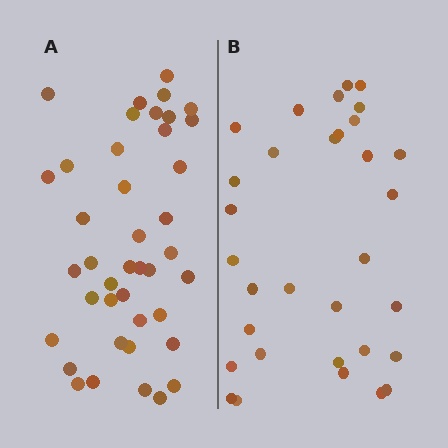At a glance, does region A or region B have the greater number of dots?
Region A (the left region) has more dots.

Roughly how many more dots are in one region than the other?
Region A has roughly 8 or so more dots than region B.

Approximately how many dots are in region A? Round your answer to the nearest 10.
About 40 dots. (The exact count is 41, which rounds to 40.)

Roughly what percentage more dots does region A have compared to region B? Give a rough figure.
About 30% more.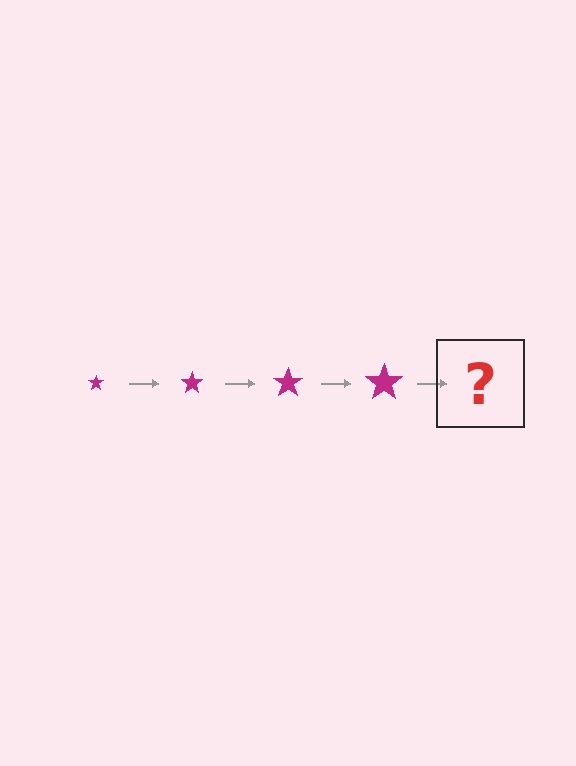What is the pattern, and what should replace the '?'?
The pattern is that the star gets progressively larger each step. The '?' should be a magenta star, larger than the previous one.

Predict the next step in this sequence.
The next step is a magenta star, larger than the previous one.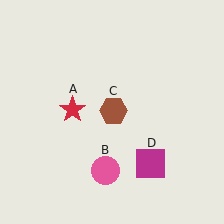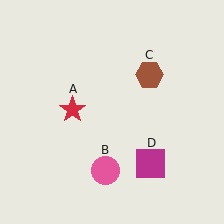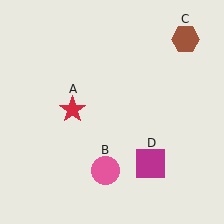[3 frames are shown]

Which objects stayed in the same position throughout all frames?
Red star (object A) and pink circle (object B) and magenta square (object D) remained stationary.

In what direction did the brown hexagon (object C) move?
The brown hexagon (object C) moved up and to the right.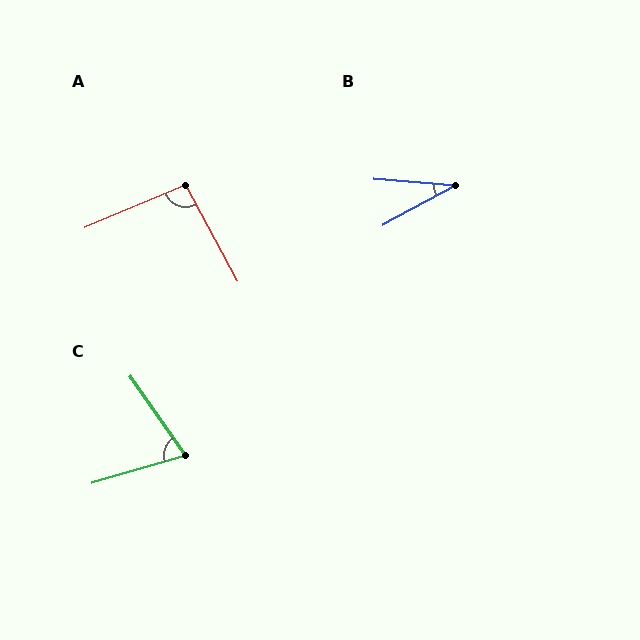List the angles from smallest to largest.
B (33°), C (72°), A (95°).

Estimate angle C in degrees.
Approximately 72 degrees.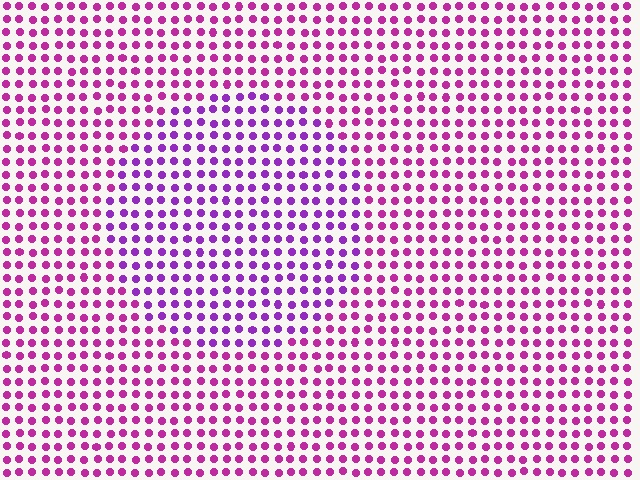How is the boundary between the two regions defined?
The boundary is defined purely by a slight shift in hue (about 30 degrees). Spacing, size, and orientation are identical on both sides.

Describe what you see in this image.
The image is filled with small magenta elements in a uniform arrangement. A circle-shaped region is visible where the elements are tinted to a slightly different hue, forming a subtle color boundary.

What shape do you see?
I see a circle.